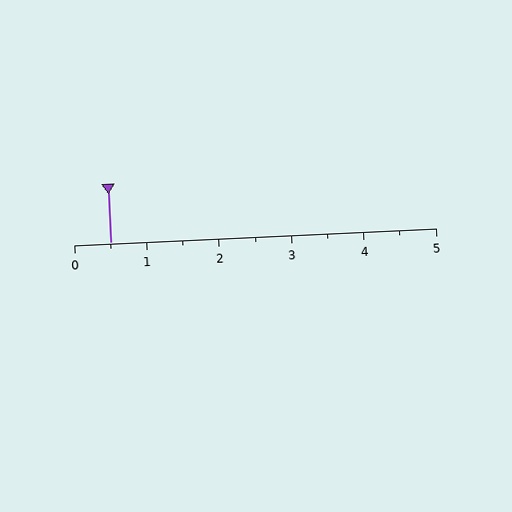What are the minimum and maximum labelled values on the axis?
The axis runs from 0 to 5.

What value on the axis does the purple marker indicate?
The marker indicates approximately 0.5.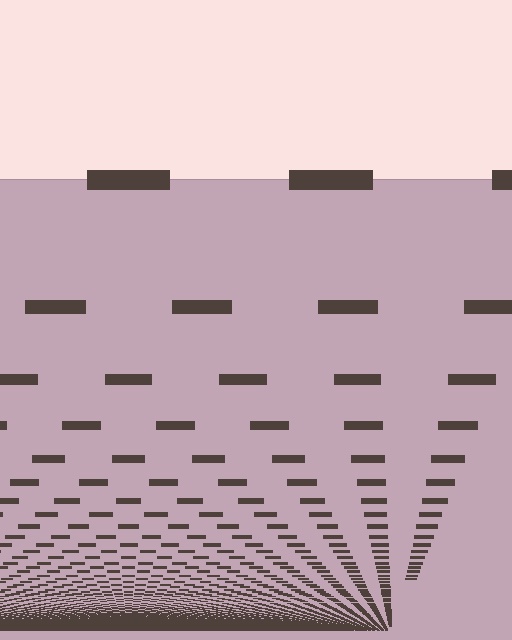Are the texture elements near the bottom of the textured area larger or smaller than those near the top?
Smaller. The gradient is inverted — elements near the bottom are smaller and denser.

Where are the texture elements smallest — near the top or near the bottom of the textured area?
Near the bottom.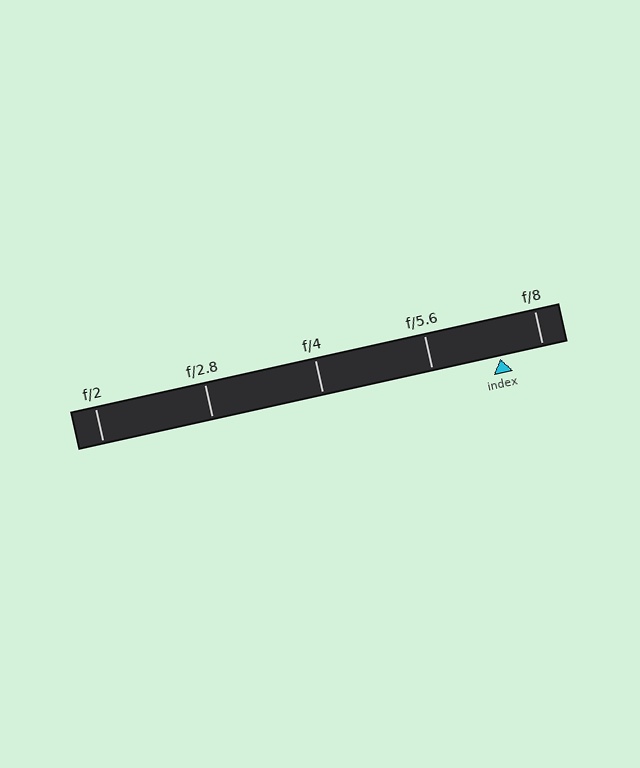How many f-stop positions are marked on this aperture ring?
There are 5 f-stop positions marked.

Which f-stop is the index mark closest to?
The index mark is closest to f/8.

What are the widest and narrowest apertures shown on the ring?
The widest aperture shown is f/2 and the narrowest is f/8.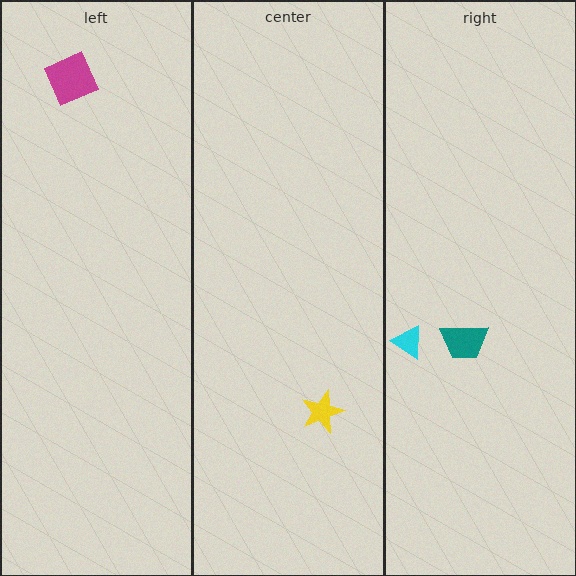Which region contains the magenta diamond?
The left region.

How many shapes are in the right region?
2.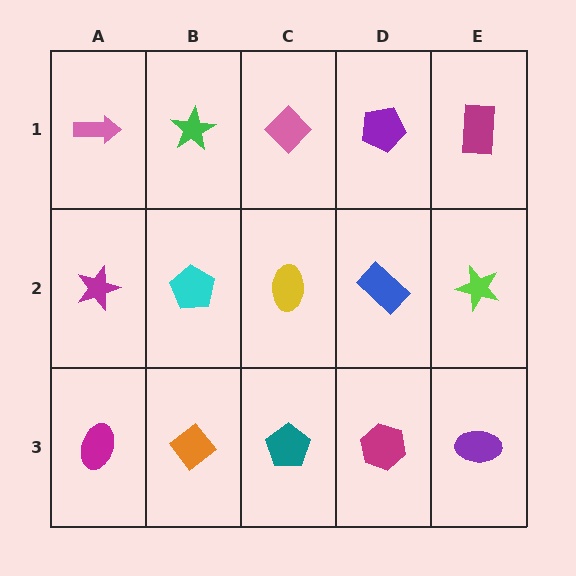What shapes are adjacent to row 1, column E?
A lime star (row 2, column E), a purple pentagon (row 1, column D).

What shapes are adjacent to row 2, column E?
A magenta rectangle (row 1, column E), a purple ellipse (row 3, column E), a blue rectangle (row 2, column D).